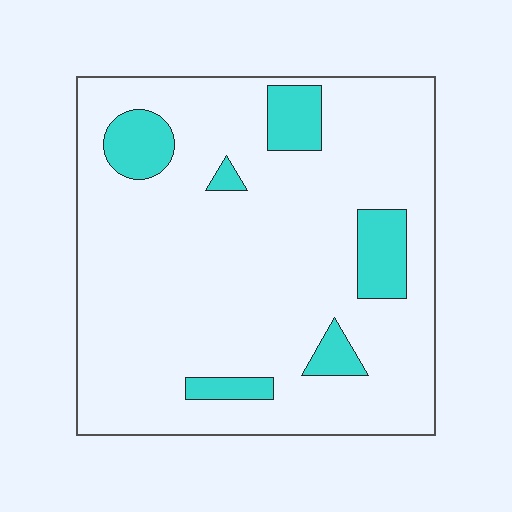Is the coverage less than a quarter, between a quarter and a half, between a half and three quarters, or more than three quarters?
Less than a quarter.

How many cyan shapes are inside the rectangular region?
6.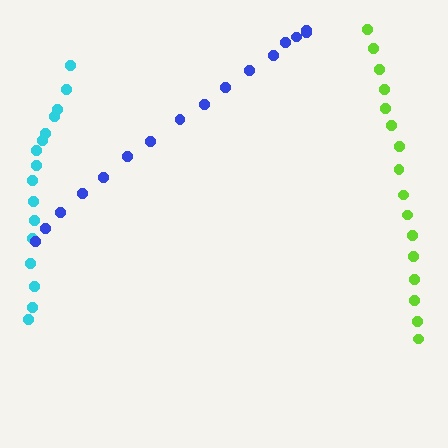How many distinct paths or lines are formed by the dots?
There are 3 distinct paths.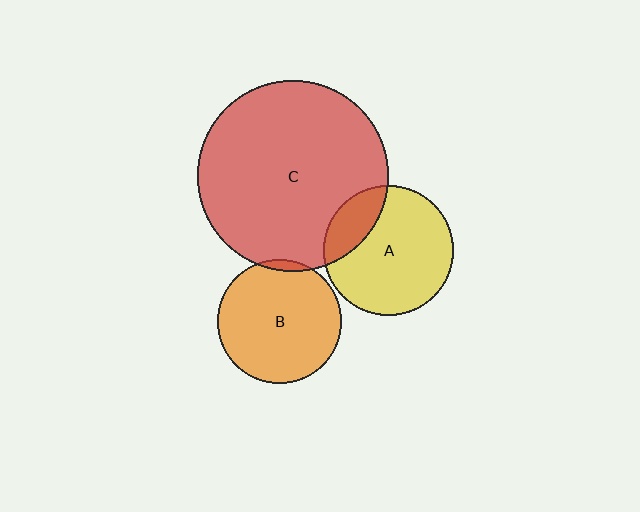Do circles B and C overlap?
Yes.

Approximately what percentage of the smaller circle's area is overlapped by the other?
Approximately 5%.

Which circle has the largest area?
Circle C (red).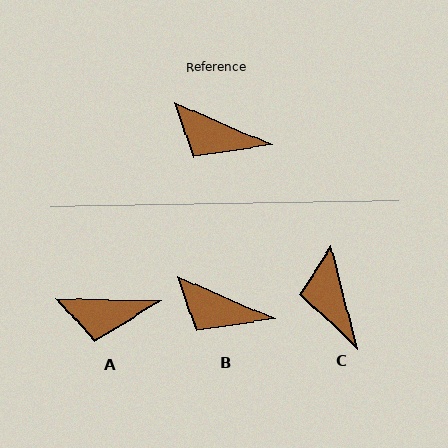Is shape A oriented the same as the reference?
No, it is off by about 22 degrees.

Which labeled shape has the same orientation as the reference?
B.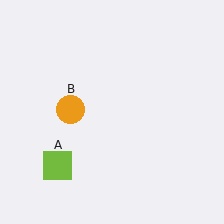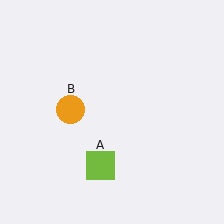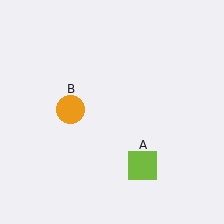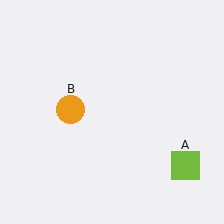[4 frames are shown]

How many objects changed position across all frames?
1 object changed position: lime square (object A).